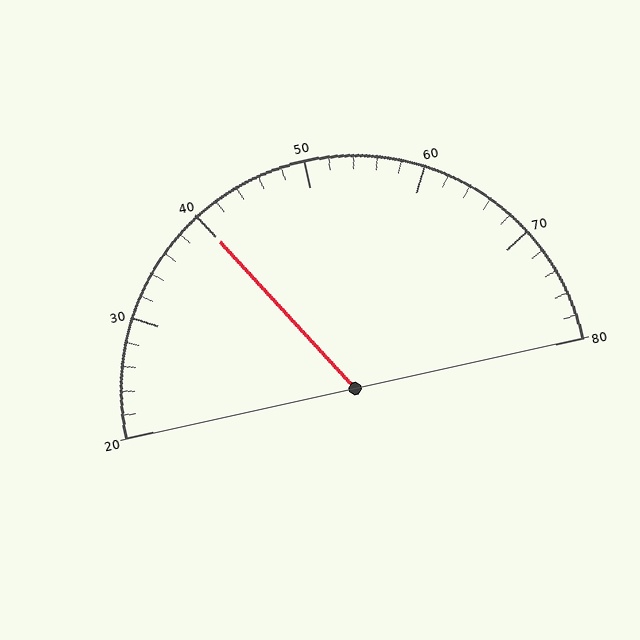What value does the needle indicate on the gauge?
The needle indicates approximately 40.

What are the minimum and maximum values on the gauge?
The gauge ranges from 20 to 80.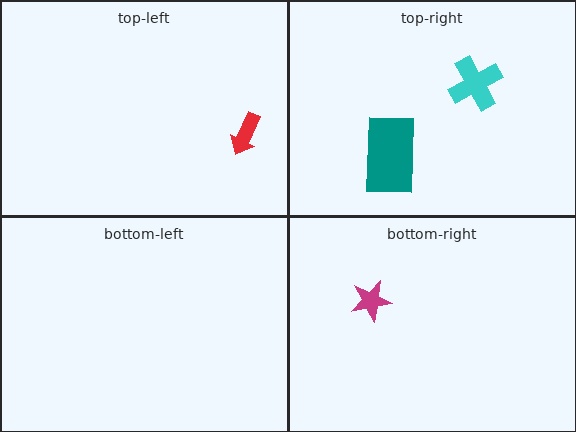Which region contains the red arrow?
The top-left region.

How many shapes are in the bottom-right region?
1.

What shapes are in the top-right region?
The teal rectangle, the cyan cross.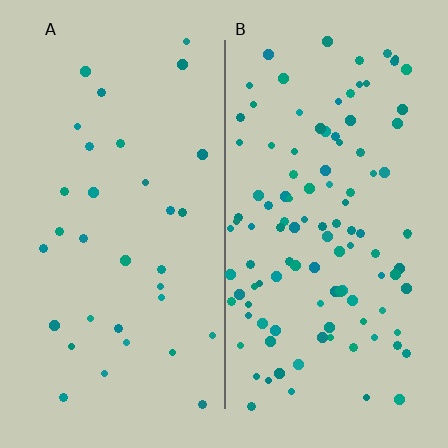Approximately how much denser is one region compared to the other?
Approximately 3.4× — region B over region A.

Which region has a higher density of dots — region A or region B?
B (the right).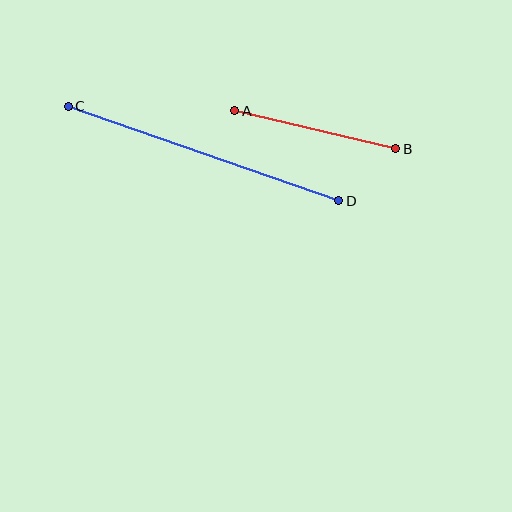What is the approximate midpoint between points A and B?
The midpoint is at approximately (315, 130) pixels.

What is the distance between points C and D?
The distance is approximately 286 pixels.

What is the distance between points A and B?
The distance is approximately 166 pixels.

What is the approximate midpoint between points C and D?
The midpoint is at approximately (204, 153) pixels.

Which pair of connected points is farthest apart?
Points C and D are farthest apart.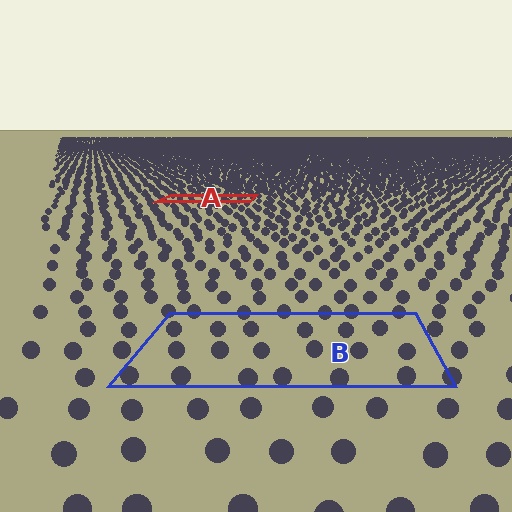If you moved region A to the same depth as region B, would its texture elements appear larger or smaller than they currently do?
They would appear larger. At a closer depth, the same texture elements are projected at a bigger on-screen size.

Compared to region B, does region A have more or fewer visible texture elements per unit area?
Region A has more texture elements per unit area — they are packed more densely because it is farther away.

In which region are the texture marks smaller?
The texture marks are smaller in region A, because it is farther away.